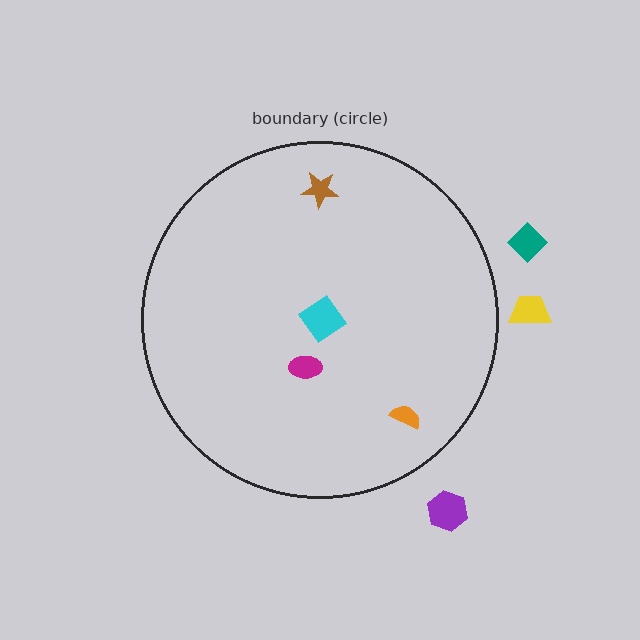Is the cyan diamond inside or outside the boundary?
Inside.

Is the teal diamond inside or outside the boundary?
Outside.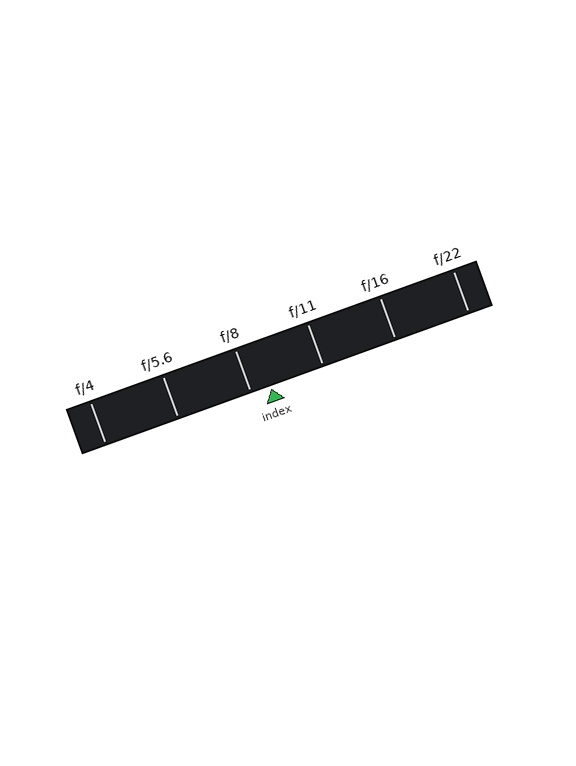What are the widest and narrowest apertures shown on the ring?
The widest aperture shown is f/4 and the narrowest is f/22.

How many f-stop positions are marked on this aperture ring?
There are 6 f-stop positions marked.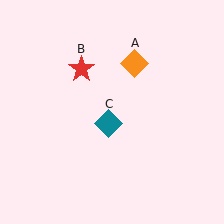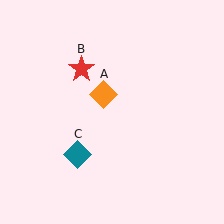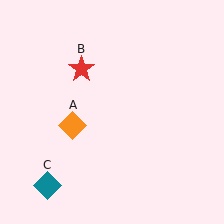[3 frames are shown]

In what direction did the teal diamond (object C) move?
The teal diamond (object C) moved down and to the left.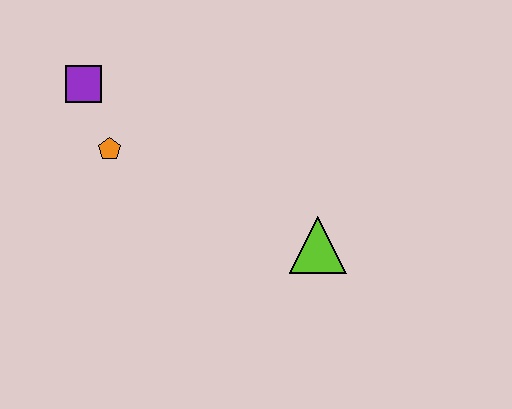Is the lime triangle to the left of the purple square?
No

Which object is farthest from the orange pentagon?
The lime triangle is farthest from the orange pentagon.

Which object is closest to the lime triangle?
The orange pentagon is closest to the lime triangle.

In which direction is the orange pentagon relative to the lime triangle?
The orange pentagon is to the left of the lime triangle.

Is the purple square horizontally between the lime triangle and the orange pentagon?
No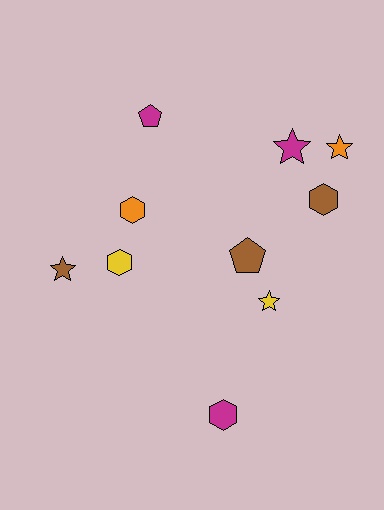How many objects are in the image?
There are 10 objects.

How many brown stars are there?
There is 1 brown star.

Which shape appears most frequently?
Star, with 4 objects.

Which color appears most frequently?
Brown, with 3 objects.